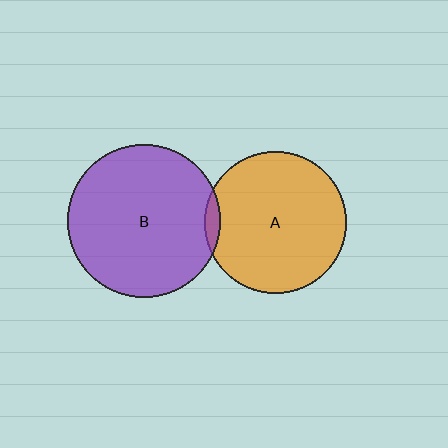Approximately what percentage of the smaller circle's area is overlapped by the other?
Approximately 5%.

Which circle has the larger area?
Circle B (purple).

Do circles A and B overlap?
Yes.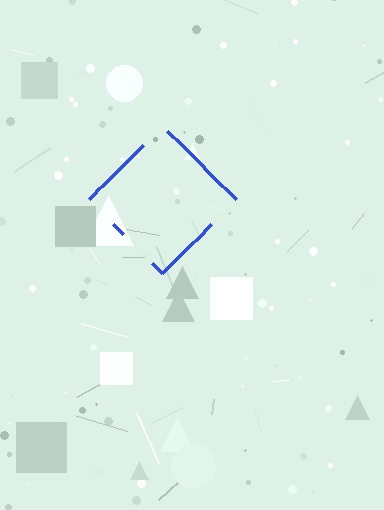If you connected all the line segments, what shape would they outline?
They would outline a diamond.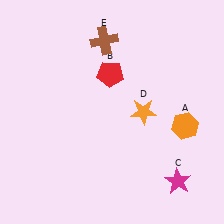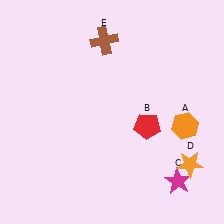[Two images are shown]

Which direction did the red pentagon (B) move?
The red pentagon (B) moved down.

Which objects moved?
The objects that moved are: the red pentagon (B), the orange star (D).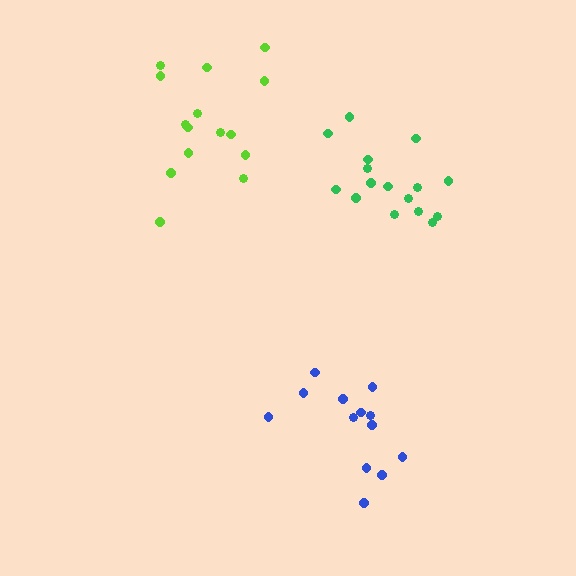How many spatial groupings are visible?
There are 3 spatial groupings.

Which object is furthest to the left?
The lime cluster is leftmost.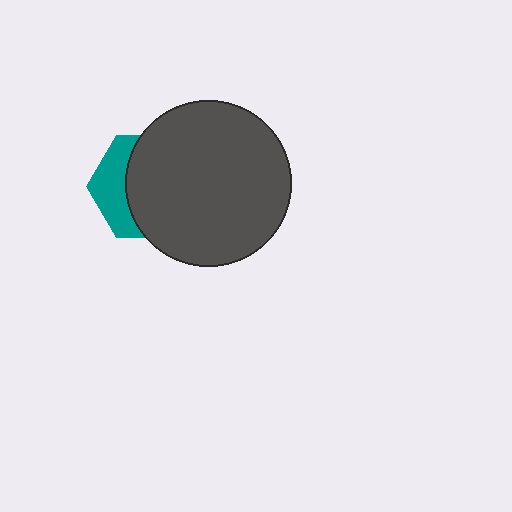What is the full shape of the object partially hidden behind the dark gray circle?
The partially hidden object is a teal hexagon.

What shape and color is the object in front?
The object in front is a dark gray circle.